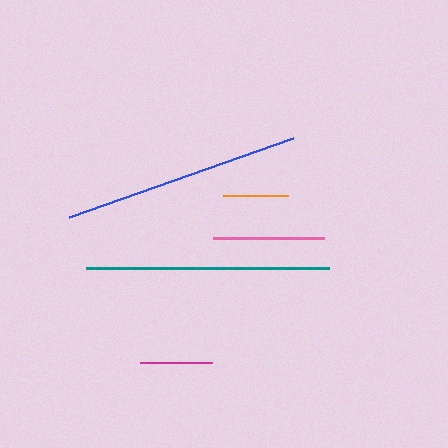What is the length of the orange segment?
The orange segment is approximately 65 pixels long.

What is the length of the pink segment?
The pink segment is approximately 111 pixels long.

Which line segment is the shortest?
The orange line is the shortest at approximately 65 pixels.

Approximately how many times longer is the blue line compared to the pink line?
The blue line is approximately 2.1 times the length of the pink line.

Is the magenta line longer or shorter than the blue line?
The blue line is longer than the magenta line.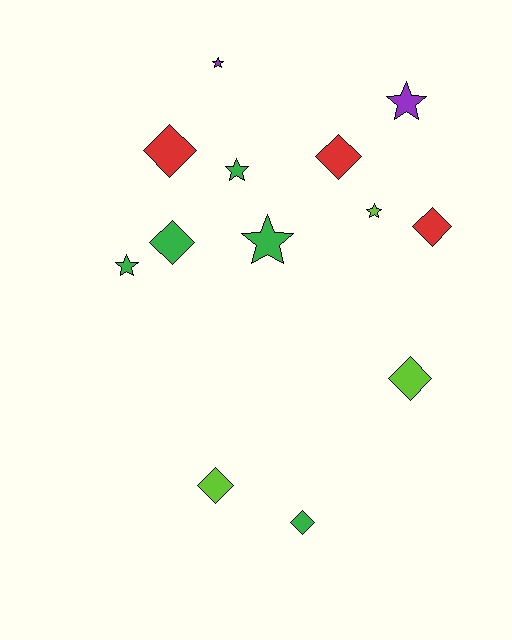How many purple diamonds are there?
There are no purple diamonds.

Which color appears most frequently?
Green, with 5 objects.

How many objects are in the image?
There are 13 objects.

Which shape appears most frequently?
Diamond, with 7 objects.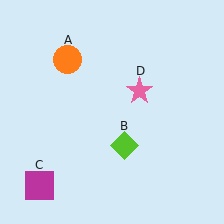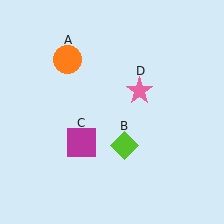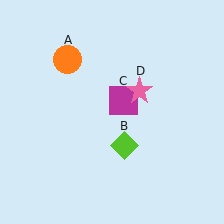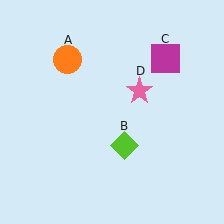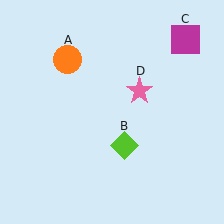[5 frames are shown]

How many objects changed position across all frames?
1 object changed position: magenta square (object C).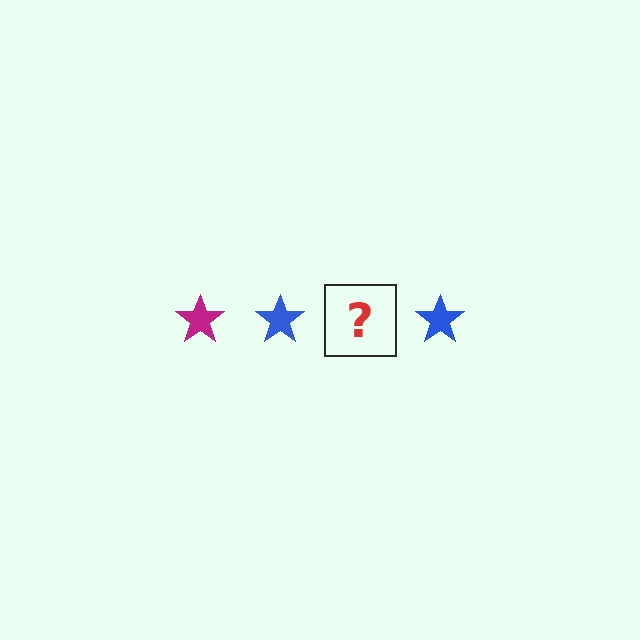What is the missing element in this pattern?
The missing element is a magenta star.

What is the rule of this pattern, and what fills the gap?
The rule is that the pattern cycles through magenta, blue stars. The gap should be filled with a magenta star.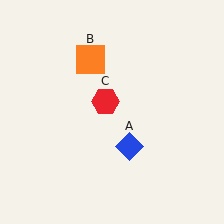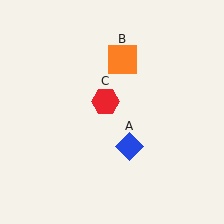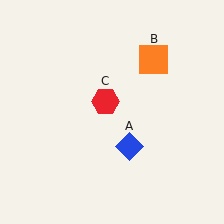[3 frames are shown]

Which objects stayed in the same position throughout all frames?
Blue diamond (object A) and red hexagon (object C) remained stationary.